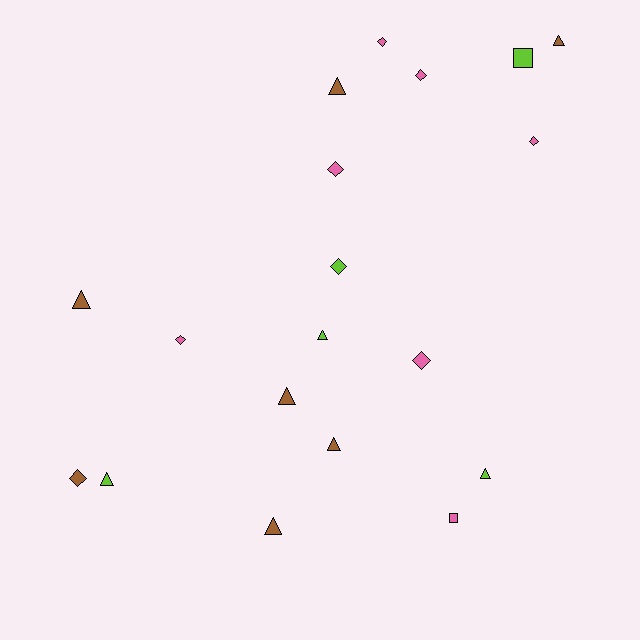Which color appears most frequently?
Brown, with 7 objects.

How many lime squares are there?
There is 1 lime square.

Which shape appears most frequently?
Triangle, with 9 objects.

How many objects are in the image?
There are 19 objects.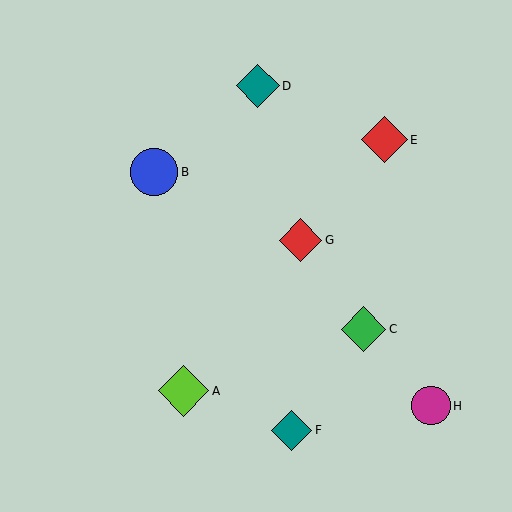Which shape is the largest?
The lime diamond (labeled A) is the largest.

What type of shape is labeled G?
Shape G is a red diamond.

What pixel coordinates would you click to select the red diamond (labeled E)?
Click at (385, 140) to select the red diamond E.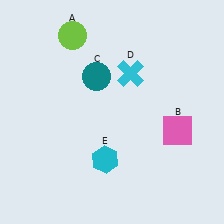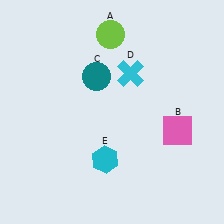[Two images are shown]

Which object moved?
The lime circle (A) moved right.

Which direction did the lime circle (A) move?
The lime circle (A) moved right.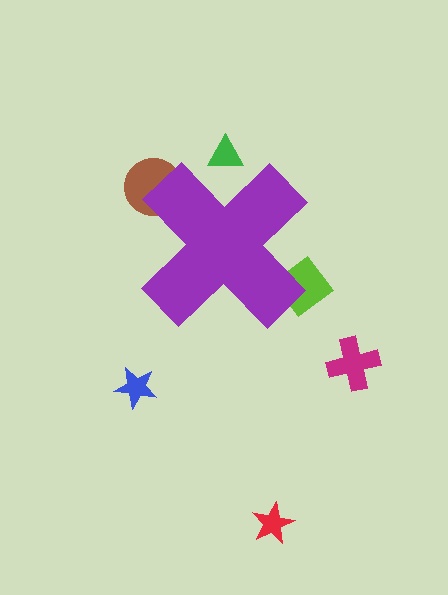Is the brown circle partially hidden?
Yes, the brown circle is partially hidden behind the purple cross.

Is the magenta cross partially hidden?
No, the magenta cross is fully visible.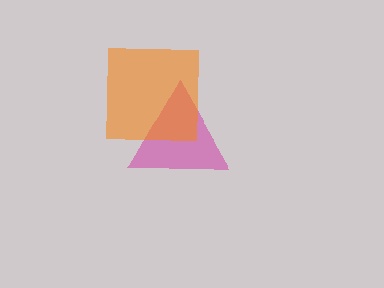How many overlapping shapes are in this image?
There are 2 overlapping shapes in the image.